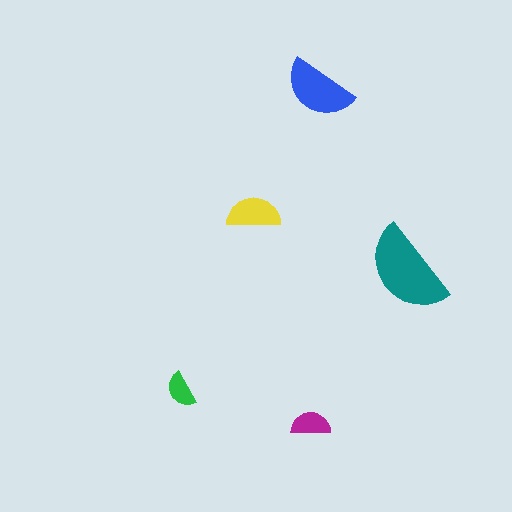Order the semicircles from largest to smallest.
the teal one, the blue one, the yellow one, the magenta one, the green one.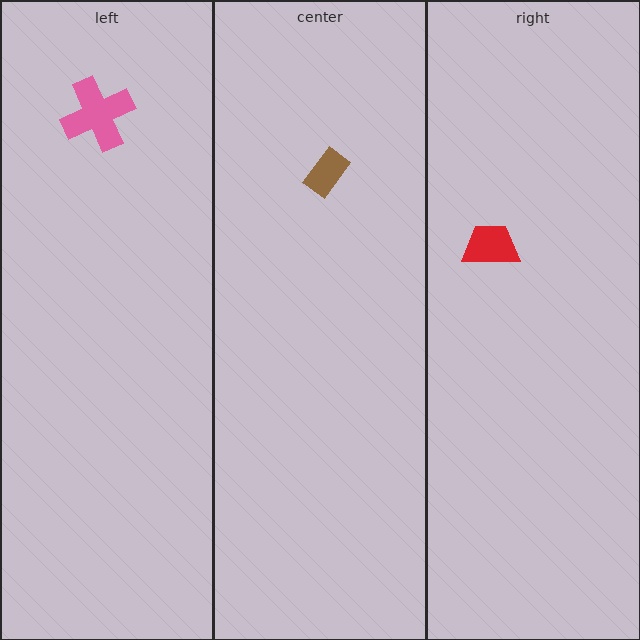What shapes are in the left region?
The pink cross.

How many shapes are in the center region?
1.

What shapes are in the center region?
The brown rectangle.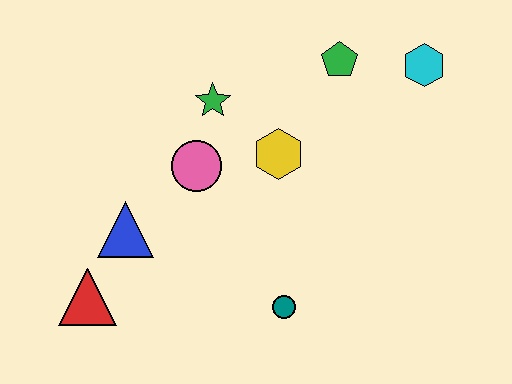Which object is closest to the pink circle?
The green star is closest to the pink circle.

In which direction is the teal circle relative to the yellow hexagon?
The teal circle is below the yellow hexagon.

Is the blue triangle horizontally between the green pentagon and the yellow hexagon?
No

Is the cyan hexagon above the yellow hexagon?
Yes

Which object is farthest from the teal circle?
The cyan hexagon is farthest from the teal circle.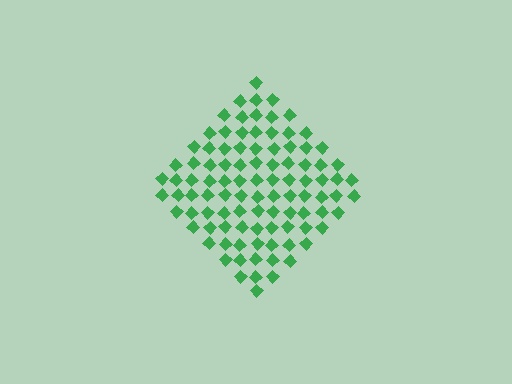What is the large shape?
The large shape is a diamond.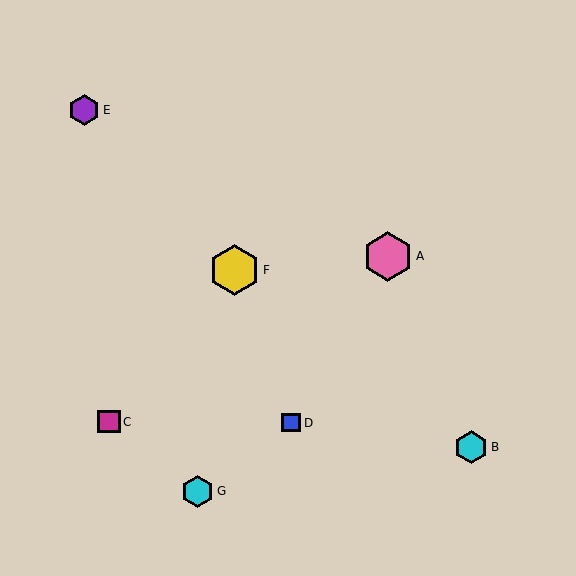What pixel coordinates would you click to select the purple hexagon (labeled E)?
Click at (84, 110) to select the purple hexagon E.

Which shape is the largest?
The yellow hexagon (labeled F) is the largest.